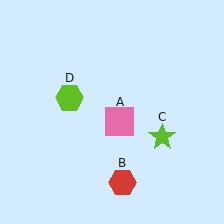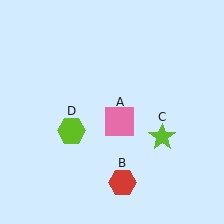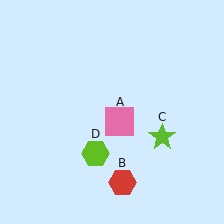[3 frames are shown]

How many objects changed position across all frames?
1 object changed position: lime hexagon (object D).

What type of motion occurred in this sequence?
The lime hexagon (object D) rotated counterclockwise around the center of the scene.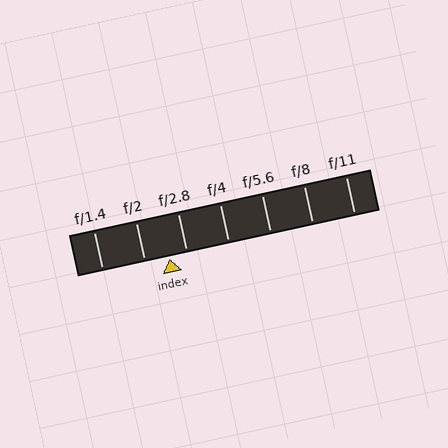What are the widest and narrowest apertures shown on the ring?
The widest aperture shown is f/1.4 and the narrowest is f/11.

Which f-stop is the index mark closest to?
The index mark is closest to f/2.8.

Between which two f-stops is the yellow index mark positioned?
The index mark is between f/2 and f/2.8.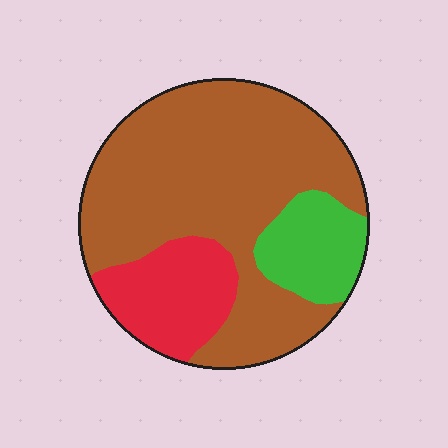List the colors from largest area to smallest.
From largest to smallest: brown, red, green.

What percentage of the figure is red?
Red covers 19% of the figure.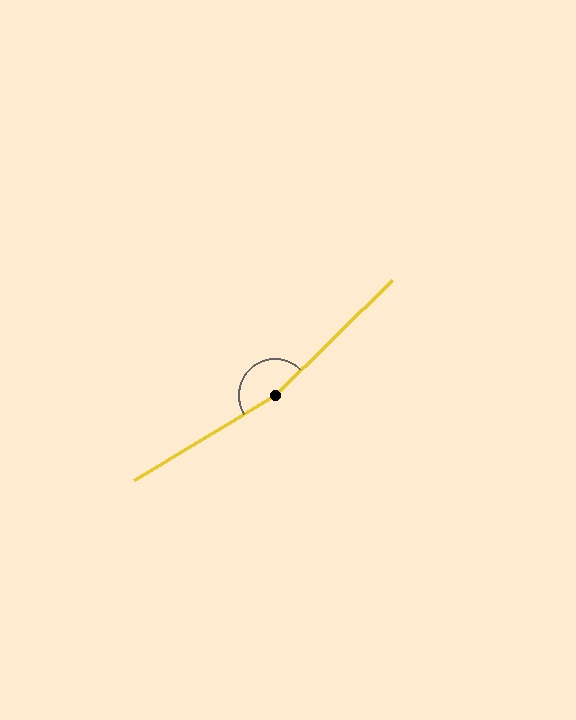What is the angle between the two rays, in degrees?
Approximately 167 degrees.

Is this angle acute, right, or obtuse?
It is obtuse.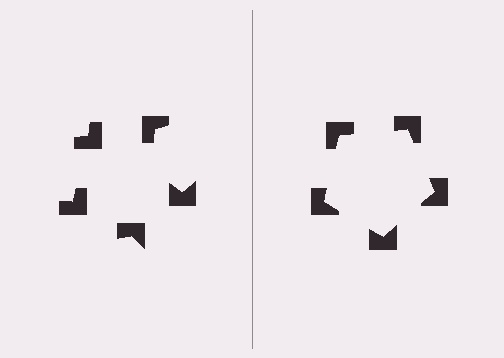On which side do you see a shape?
An illusory pentagon appears on the right side. On the left side the wedge cuts are rotated, so no coherent shape forms.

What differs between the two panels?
The notched squares are positioned identically on both sides; only the wedge orientations differ. On the right they align to a pentagon; on the left they are misaligned.